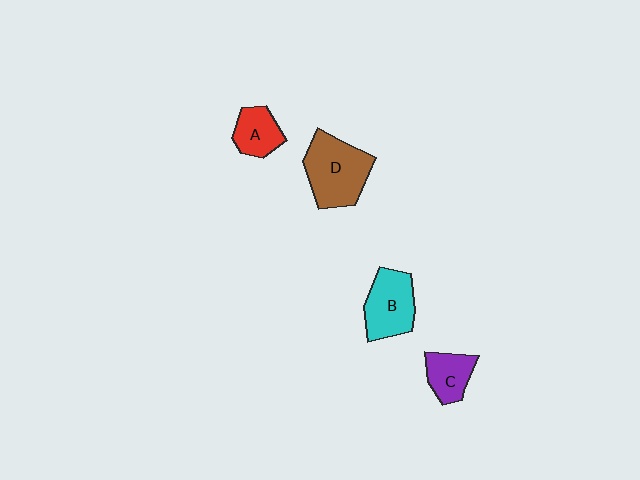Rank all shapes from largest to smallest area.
From largest to smallest: D (brown), B (cyan), A (red), C (purple).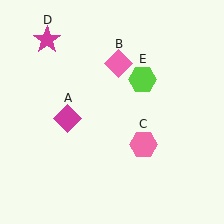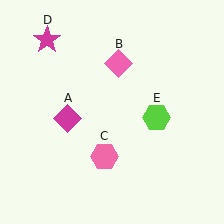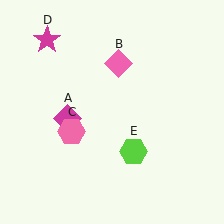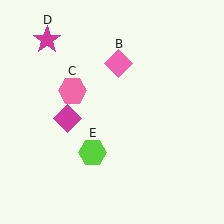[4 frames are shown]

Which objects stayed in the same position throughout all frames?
Magenta diamond (object A) and pink diamond (object B) and magenta star (object D) remained stationary.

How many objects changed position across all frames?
2 objects changed position: pink hexagon (object C), lime hexagon (object E).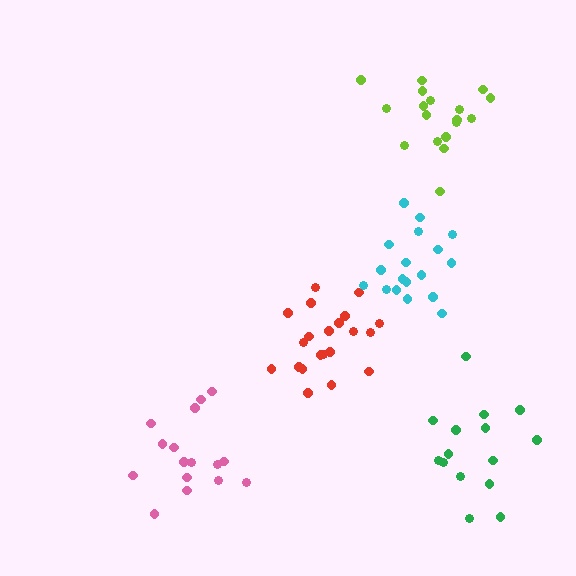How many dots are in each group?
Group 1: 18 dots, Group 2: 16 dots, Group 3: 21 dots, Group 4: 15 dots, Group 5: 18 dots (88 total).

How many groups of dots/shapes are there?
There are 5 groups.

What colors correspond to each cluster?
The clusters are colored: lime, pink, red, green, cyan.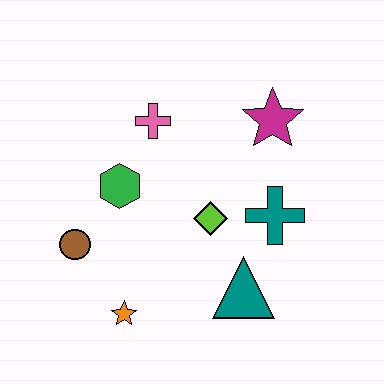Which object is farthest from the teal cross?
The brown circle is farthest from the teal cross.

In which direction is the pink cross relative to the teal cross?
The pink cross is to the left of the teal cross.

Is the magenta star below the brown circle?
No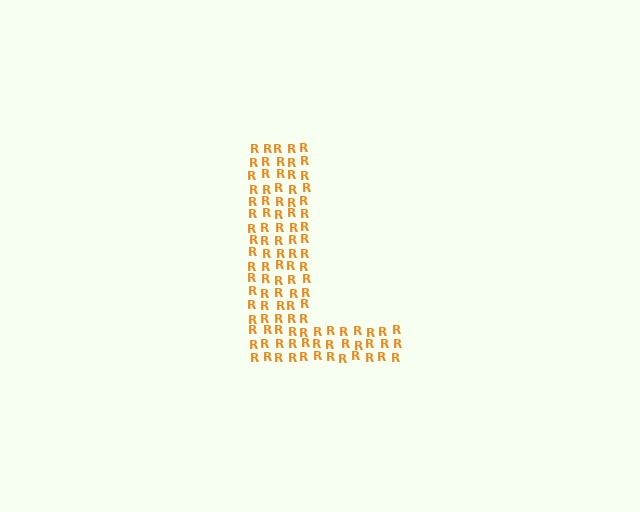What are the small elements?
The small elements are letter R's.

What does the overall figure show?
The overall figure shows the letter L.